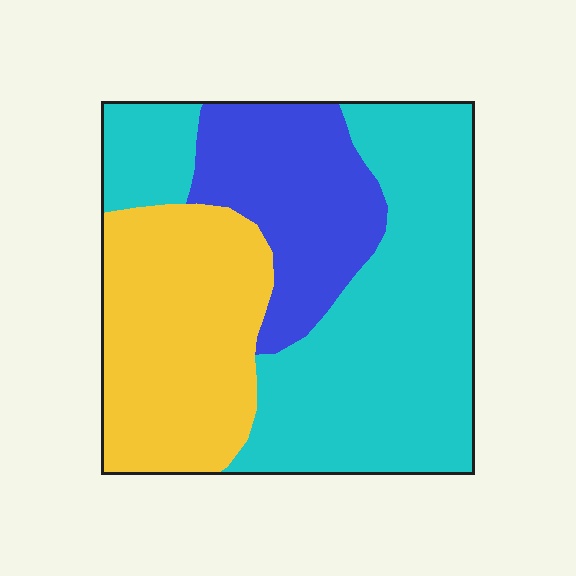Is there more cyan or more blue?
Cyan.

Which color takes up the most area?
Cyan, at roughly 50%.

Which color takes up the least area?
Blue, at roughly 20%.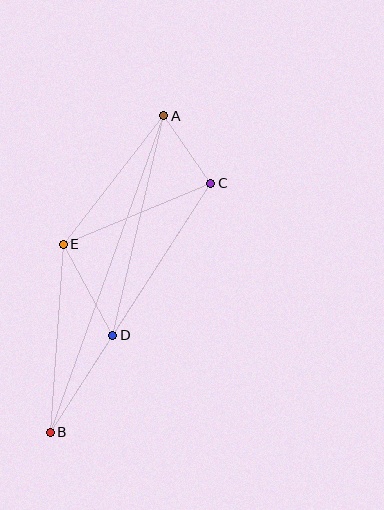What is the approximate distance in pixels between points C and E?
The distance between C and E is approximately 159 pixels.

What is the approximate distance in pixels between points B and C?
The distance between B and C is approximately 296 pixels.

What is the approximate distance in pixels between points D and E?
The distance between D and E is approximately 104 pixels.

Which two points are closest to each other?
Points A and C are closest to each other.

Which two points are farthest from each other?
Points A and B are farthest from each other.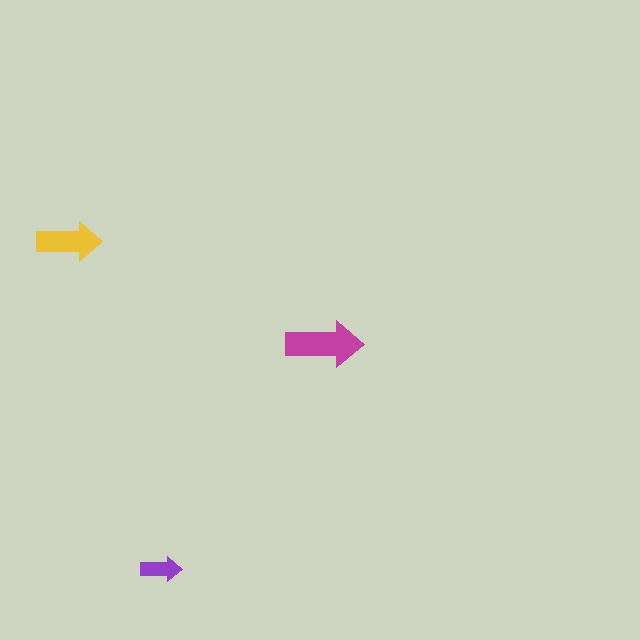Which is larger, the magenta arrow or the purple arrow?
The magenta one.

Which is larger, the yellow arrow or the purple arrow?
The yellow one.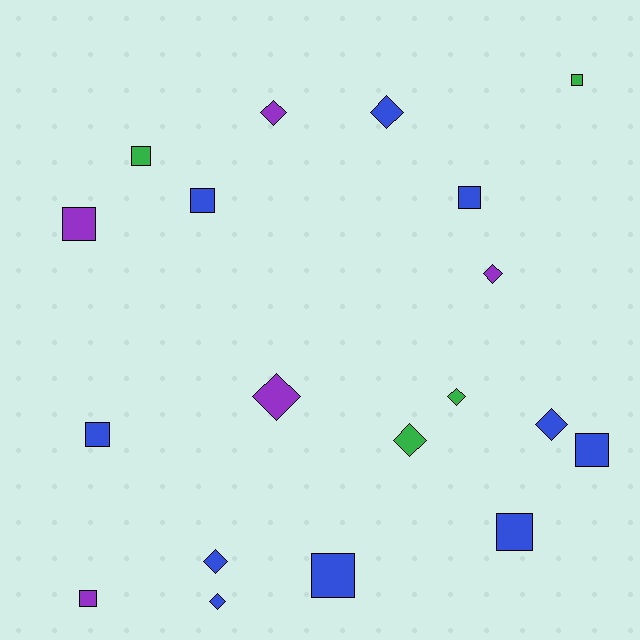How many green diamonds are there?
There are 2 green diamonds.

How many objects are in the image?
There are 19 objects.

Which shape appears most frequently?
Square, with 10 objects.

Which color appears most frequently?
Blue, with 10 objects.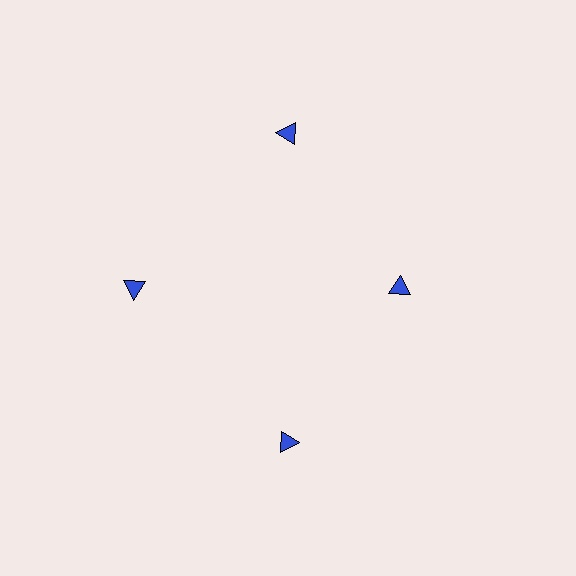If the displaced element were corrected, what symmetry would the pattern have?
It would have 4-fold rotational symmetry — the pattern would map onto itself every 90 degrees.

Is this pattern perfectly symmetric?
No. The 4 blue triangles are arranged in a ring, but one element near the 3 o'clock position is pulled inward toward the center, breaking the 4-fold rotational symmetry.